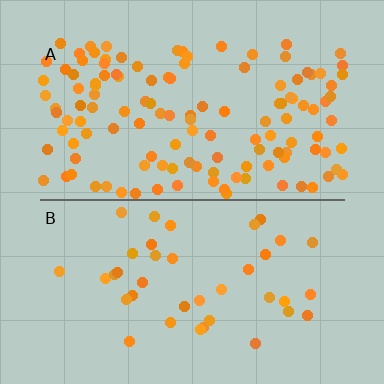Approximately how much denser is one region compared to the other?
Approximately 3.2× — region A over region B.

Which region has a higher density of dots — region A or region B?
A (the top).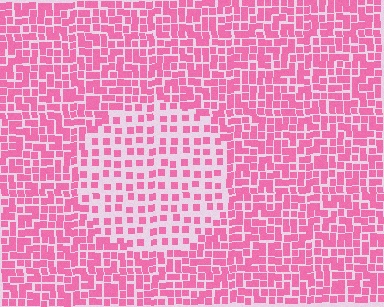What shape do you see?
I see a circle.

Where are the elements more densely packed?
The elements are more densely packed outside the circle boundary.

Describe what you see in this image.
The image contains small pink elements arranged at two different densities. A circle-shaped region is visible where the elements are less densely packed than the surrounding area.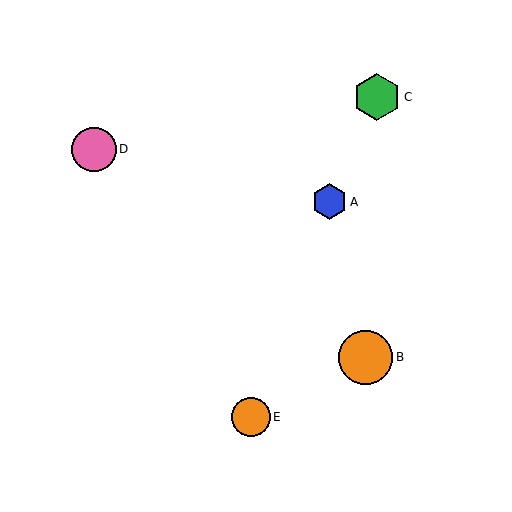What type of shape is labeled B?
Shape B is an orange circle.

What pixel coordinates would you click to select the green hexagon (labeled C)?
Click at (377, 97) to select the green hexagon C.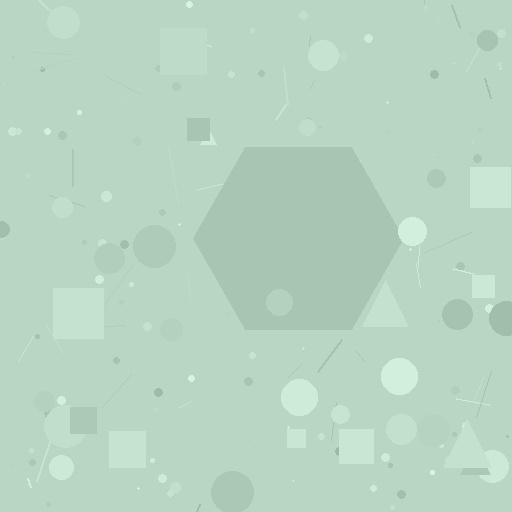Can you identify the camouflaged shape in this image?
The camouflaged shape is a hexagon.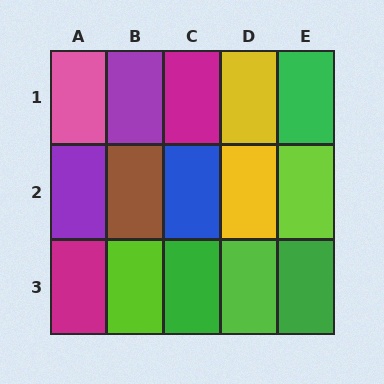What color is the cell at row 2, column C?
Blue.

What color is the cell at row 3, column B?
Lime.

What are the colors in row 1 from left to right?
Pink, purple, magenta, yellow, green.